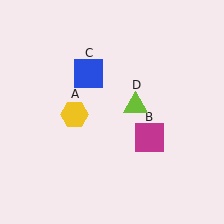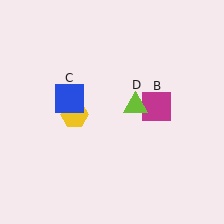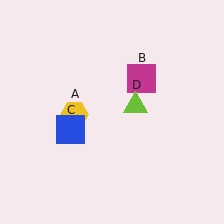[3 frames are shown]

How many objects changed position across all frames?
2 objects changed position: magenta square (object B), blue square (object C).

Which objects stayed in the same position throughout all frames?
Yellow hexagon (object A) and lime triangle (object D) remained stationary.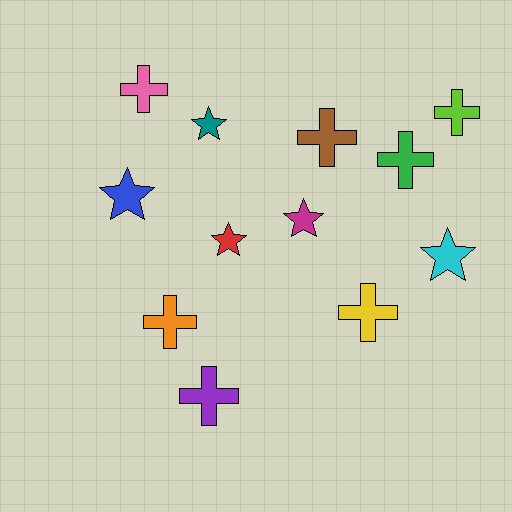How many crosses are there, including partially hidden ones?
There are 7 crosses.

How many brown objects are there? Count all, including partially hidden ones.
There is 1 brown object.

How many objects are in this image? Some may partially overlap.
There are 12 objects.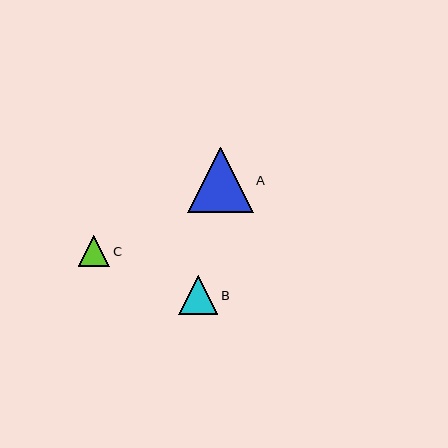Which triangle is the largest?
Triangle A is the largest with a size of approximately 65 pixels.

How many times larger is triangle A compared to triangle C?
Triangle A is approximately 2.1 times the size of triangle C.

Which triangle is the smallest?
Triangle C is the smallest with a size of approximately 31 pixels.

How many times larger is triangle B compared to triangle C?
Triangle B is approximately 1.2 times the size of triangle C.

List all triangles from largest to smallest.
From largest to smallest: A, B, C.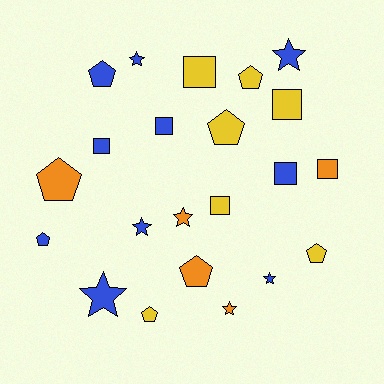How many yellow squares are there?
There are 3 yellow squares.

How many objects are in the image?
There are 22 objects.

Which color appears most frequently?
Blue, with 10 objects.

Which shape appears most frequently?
Pentagon, with 8 objects.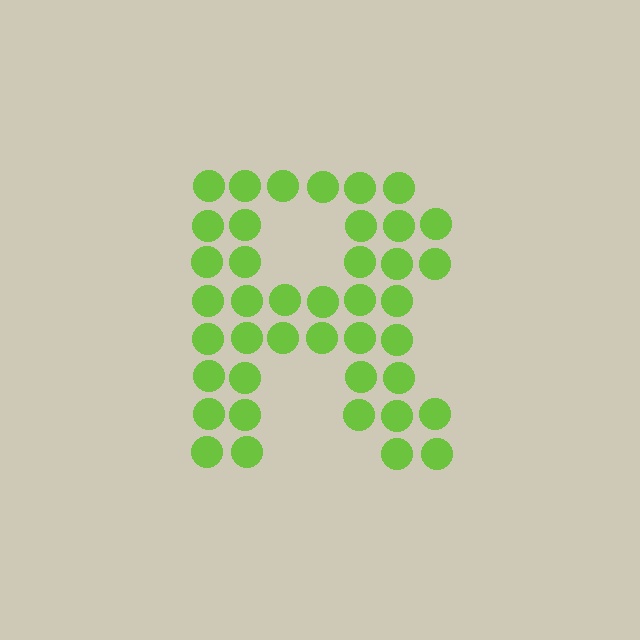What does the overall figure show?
The overall figure shows the letter R.